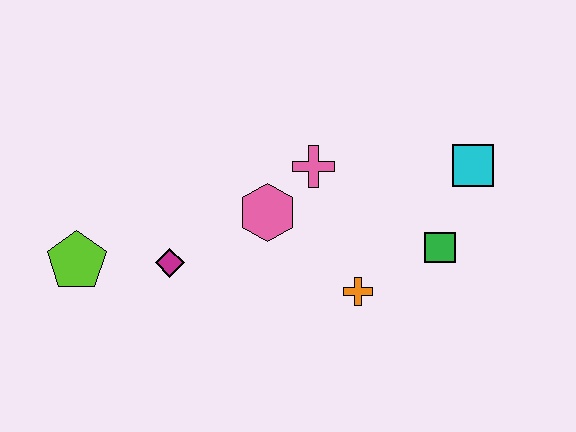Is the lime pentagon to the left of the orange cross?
Yes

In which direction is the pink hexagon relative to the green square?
The pink hexagon is to the left of the green square.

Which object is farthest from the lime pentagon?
The cyan square is farthest from the lime pentagon.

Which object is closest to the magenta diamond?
The lime pentagon is closest to the magenta diamond.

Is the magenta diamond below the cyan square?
Yes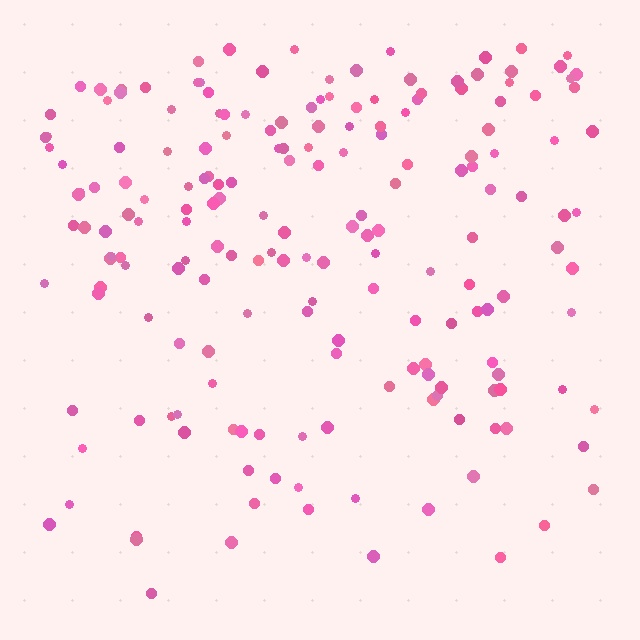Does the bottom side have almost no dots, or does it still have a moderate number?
Still a moderate number, just noticeably fewer than the top.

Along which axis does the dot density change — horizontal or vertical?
Vertical.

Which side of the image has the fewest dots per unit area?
The bottom.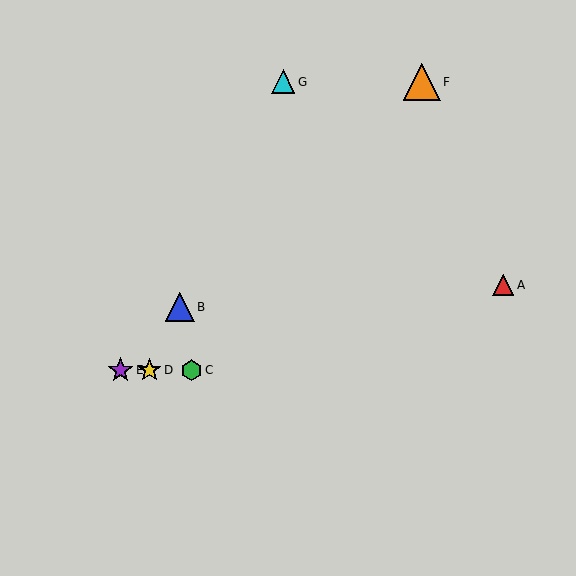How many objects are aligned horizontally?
3 objects (C, D, E) are aligned horizontally.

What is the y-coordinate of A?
Object A is at y≈285.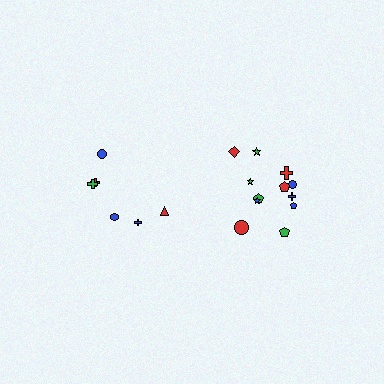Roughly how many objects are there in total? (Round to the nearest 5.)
Roughly 20 objects in total.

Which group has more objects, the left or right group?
The right group.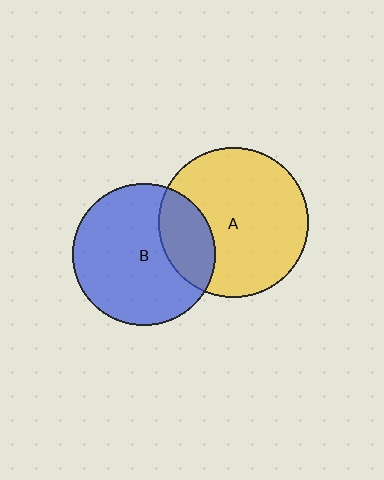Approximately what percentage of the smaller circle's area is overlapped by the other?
Approximately 25%.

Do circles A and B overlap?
Yes.